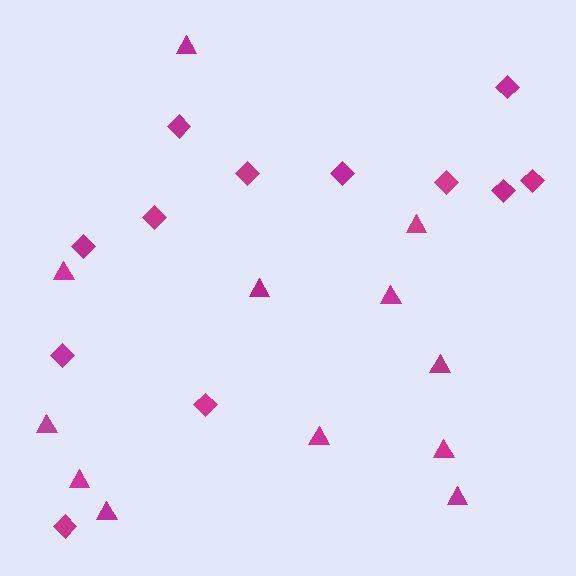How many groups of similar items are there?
There are 2 groups: one group of triangles (12) and one group of diamonds (12).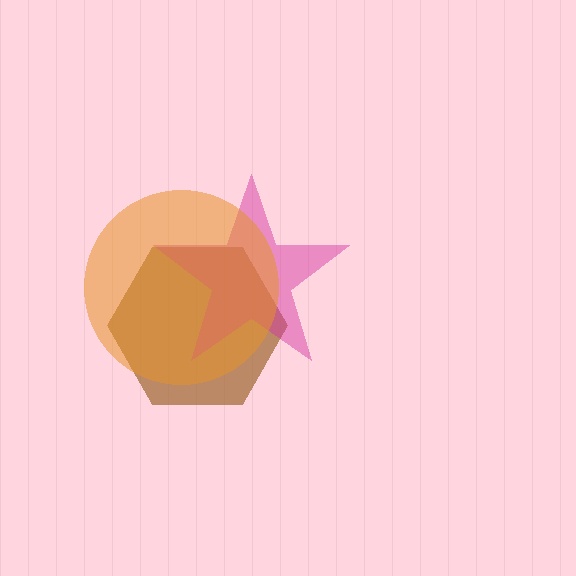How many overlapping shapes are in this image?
There are 3 overlapping shapes in the image.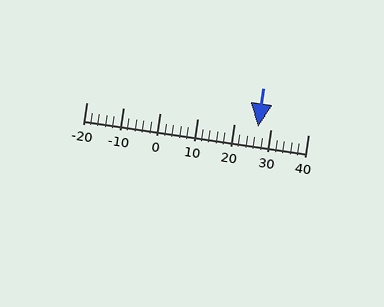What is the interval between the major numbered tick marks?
The major tick marks are spaced 10 units apart.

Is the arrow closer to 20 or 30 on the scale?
The arrow is closer to 30.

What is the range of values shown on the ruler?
The ruler shows values from -20 to 40.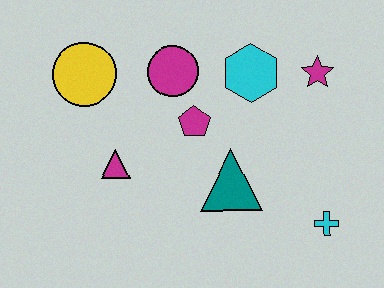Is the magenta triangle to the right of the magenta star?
No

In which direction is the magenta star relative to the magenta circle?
The magenta star is to the right of the magenta circle.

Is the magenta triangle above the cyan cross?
Yes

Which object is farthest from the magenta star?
The yellow circle is farthest from the magenta star.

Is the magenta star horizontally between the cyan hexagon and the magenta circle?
No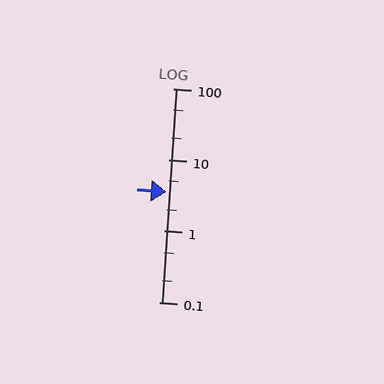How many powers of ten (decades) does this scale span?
The scale spans 3 decades, from 0.1 to 100.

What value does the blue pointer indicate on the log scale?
The pointer indicates approximately 3.5.